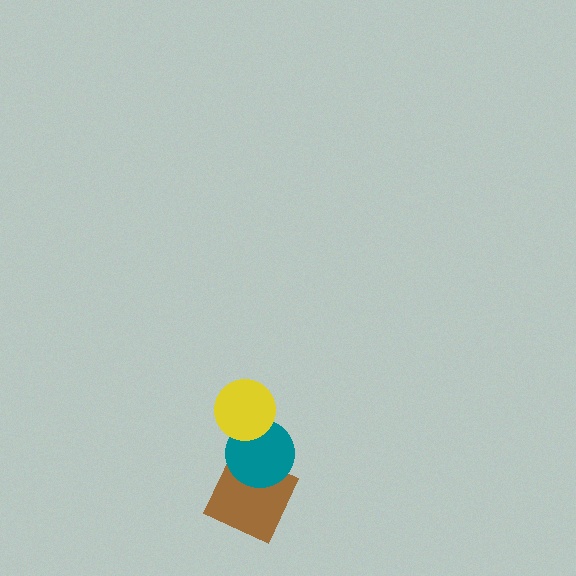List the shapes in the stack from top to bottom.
From top to bottom: the yellow circle, the teal circle, the brown square.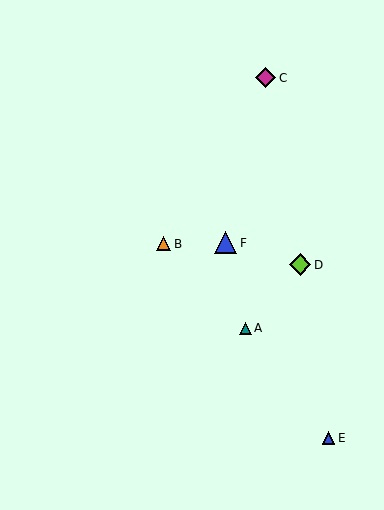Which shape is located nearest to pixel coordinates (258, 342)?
The teal triangle (labeled A) at (245, 328) is nearest to that location.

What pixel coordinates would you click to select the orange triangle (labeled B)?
Click at (164, 244) to select the orange triangle B.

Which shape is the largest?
The blue triangle (labeled F) is the largest.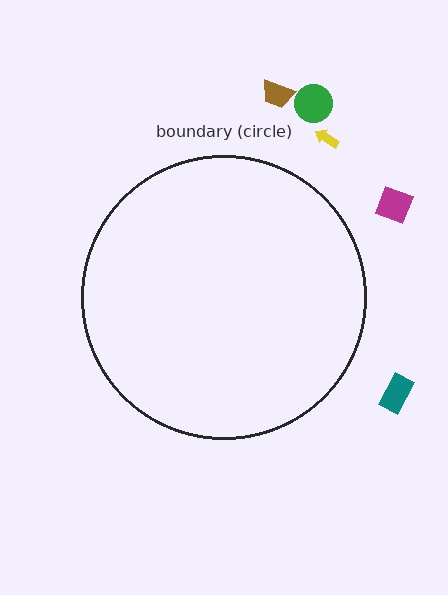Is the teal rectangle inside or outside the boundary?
Outside.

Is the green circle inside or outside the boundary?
Outside.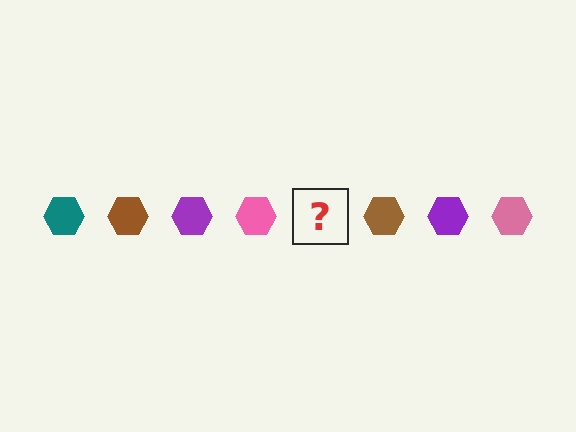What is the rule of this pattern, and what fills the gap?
The rule is that the pattern cycles through teal, brown, purple, pink hexagons. The gap should be filled with a teal hexagon.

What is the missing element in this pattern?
The missing element is a teal hexagon.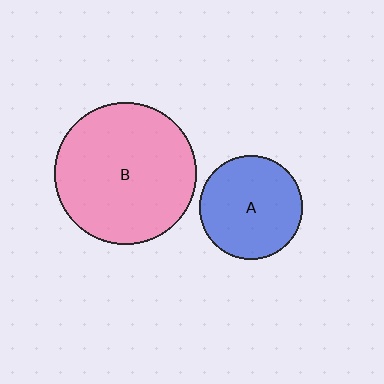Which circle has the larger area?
Circle B (pink).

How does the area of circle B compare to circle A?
Approximately 1.9 times.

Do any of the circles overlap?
No, none of the circles overlap.